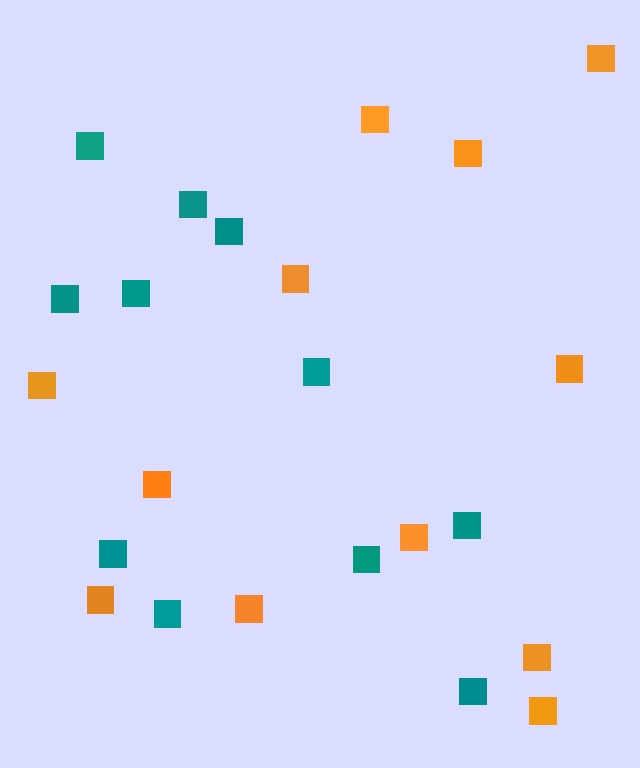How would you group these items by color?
There are 2 groups: one group of teal squares (11) and one group of orange squares (12).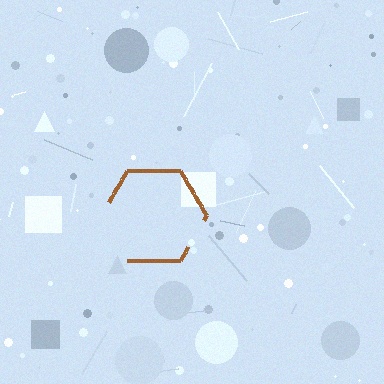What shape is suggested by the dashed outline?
The dashed outline suggests a hexagon.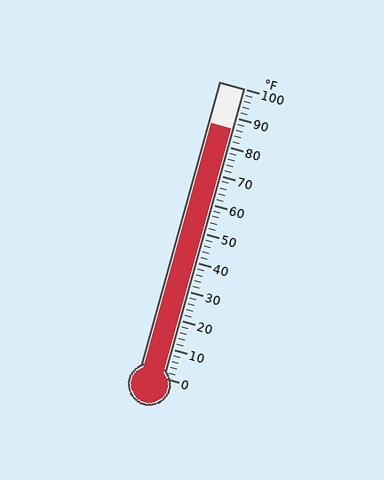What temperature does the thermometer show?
The thermometer shows approximately 86°F.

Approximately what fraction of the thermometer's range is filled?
The thermometer is filled to approximately 85% of its range.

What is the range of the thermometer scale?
The thermometer scale ranges from 0°F to 100°F.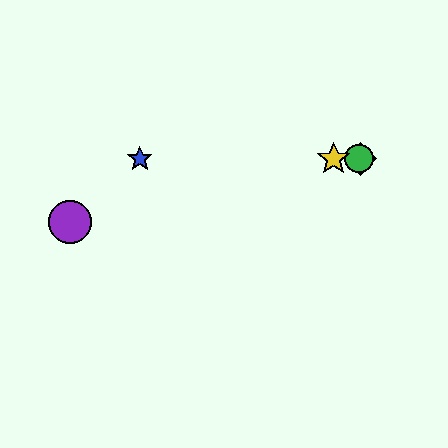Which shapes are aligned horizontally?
The red diamond, the blue star, the green circle, the yellow star are aligned horizontally.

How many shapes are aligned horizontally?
4 shapes (the red diamond, the blue star, the green circle, the yellow star) are aligned horizontally.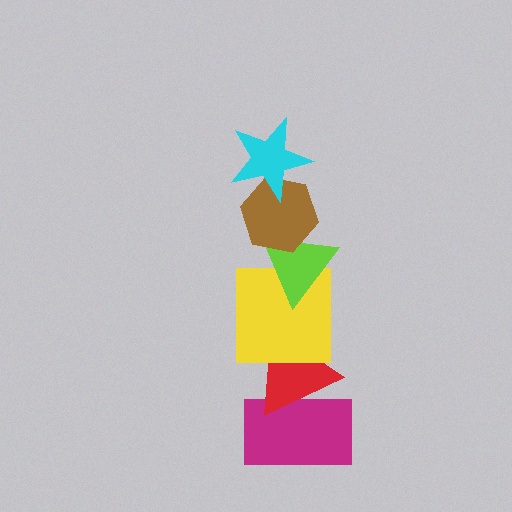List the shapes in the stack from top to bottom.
From top to bottom: the cyan star, the brown hexagon, the lime triangle, the yellow square, the red triangle, the magenta rectangle.